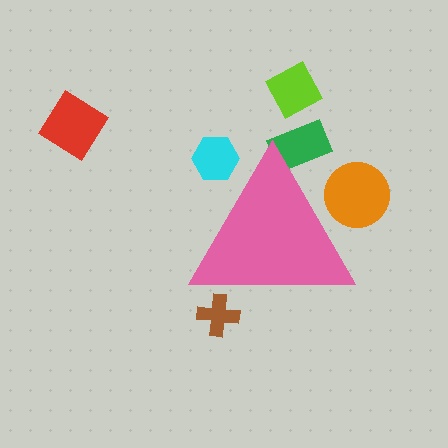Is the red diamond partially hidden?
No, the red diamond is fully visible.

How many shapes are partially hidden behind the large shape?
4 shapes are partially hidden.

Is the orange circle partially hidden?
Yes, the orange circle is partially hidden behind the pink triangle.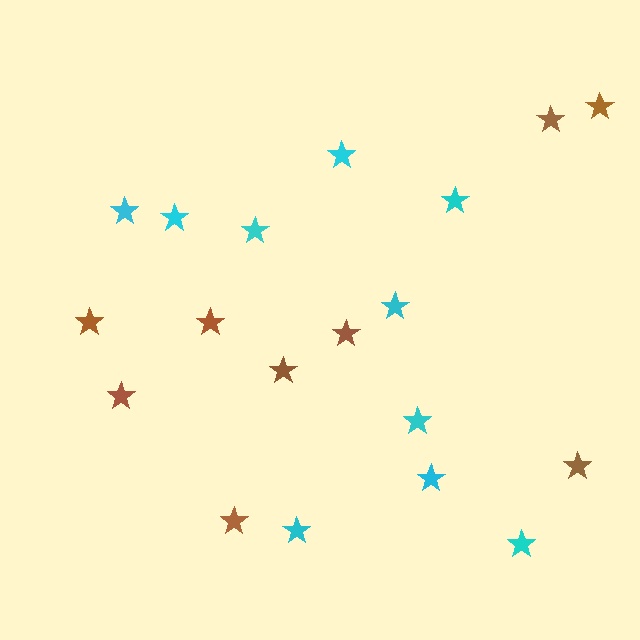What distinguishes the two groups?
There are 2 groups: one group of brown stars (9) and one group of cyan stars (10).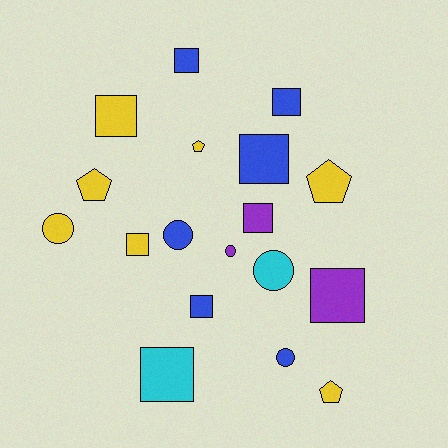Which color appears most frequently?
Yellow, with 7 objects.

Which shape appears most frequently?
Square, with 9 objects.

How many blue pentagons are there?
There are no blue pentagons.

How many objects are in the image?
There are 18 objects.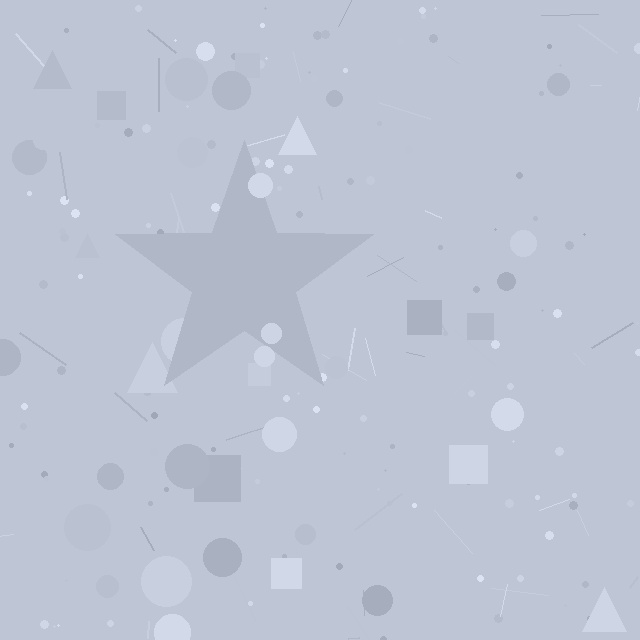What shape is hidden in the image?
A star is hidden in the image.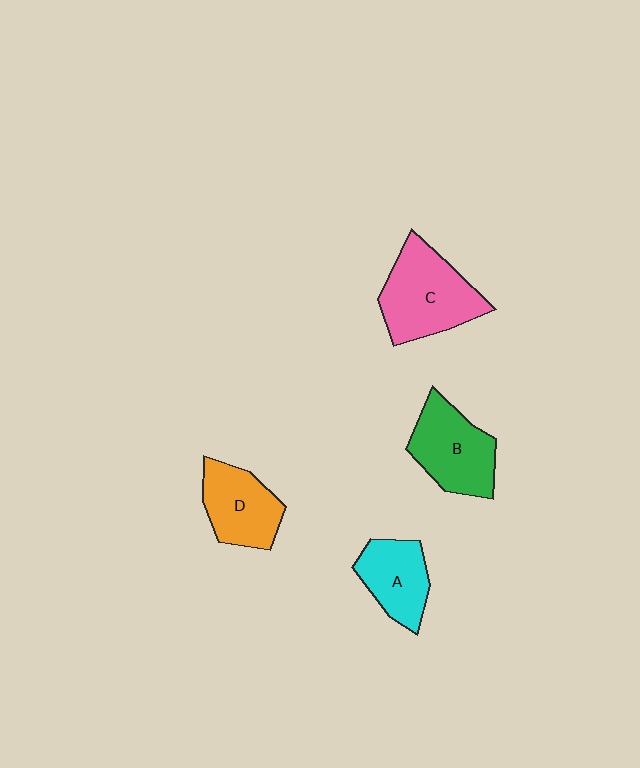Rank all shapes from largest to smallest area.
From largest to smallest: C (pink), B (green), D (orange), A (cyan).